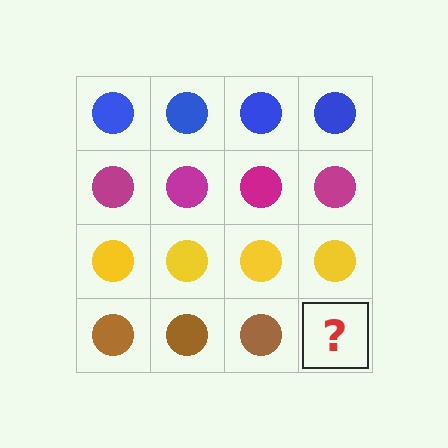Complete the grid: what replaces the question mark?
The question mark should be replaced with a brown circle.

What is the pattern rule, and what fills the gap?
The rule is that each row has a consistent color. The gap should be filled with a brown circle.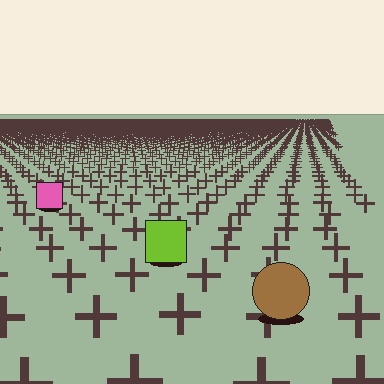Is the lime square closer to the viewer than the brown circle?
No. The brown circle is closer — you can tell from the texture gradient: the ground texture is coarser near it.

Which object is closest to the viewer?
The brown circle is closest. The texture marks near it are larger and more spread out.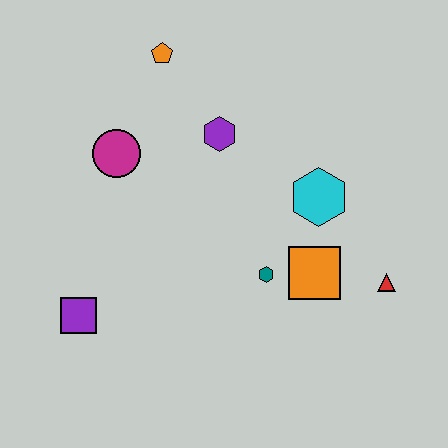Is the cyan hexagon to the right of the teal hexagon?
Yes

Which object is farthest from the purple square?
The red triangle is farthest from the purple square.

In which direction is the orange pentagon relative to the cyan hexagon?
The orange pentagon is to the left of the cyan hexagon.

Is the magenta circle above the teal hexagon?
Yes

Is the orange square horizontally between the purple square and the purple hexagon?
No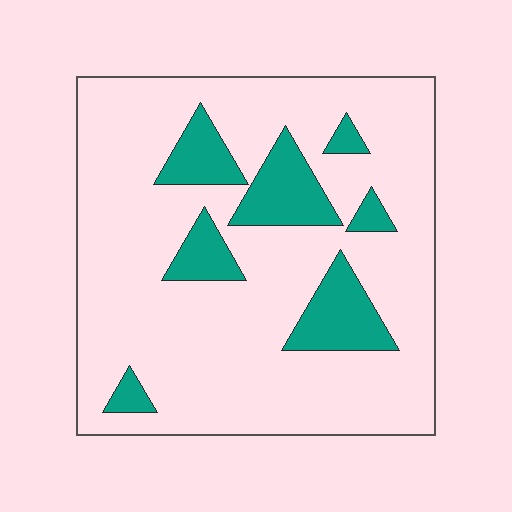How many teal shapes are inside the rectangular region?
7.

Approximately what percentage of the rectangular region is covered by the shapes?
Approximately 20%.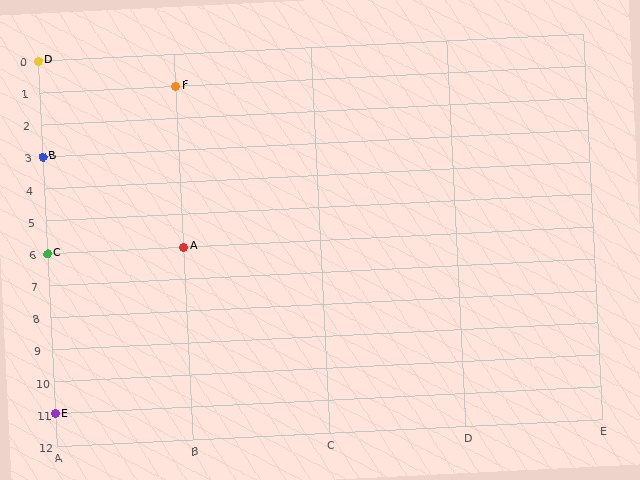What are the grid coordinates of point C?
Point C is at grid coordinates (A, 6).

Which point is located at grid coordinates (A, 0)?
Point D is at (A, 0).